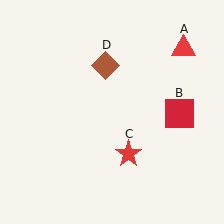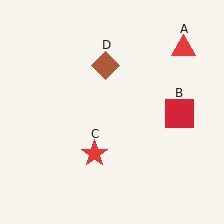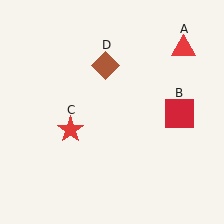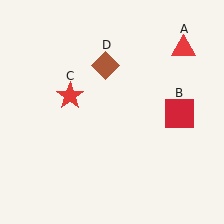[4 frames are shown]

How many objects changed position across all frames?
1 object changed position: red star (object C).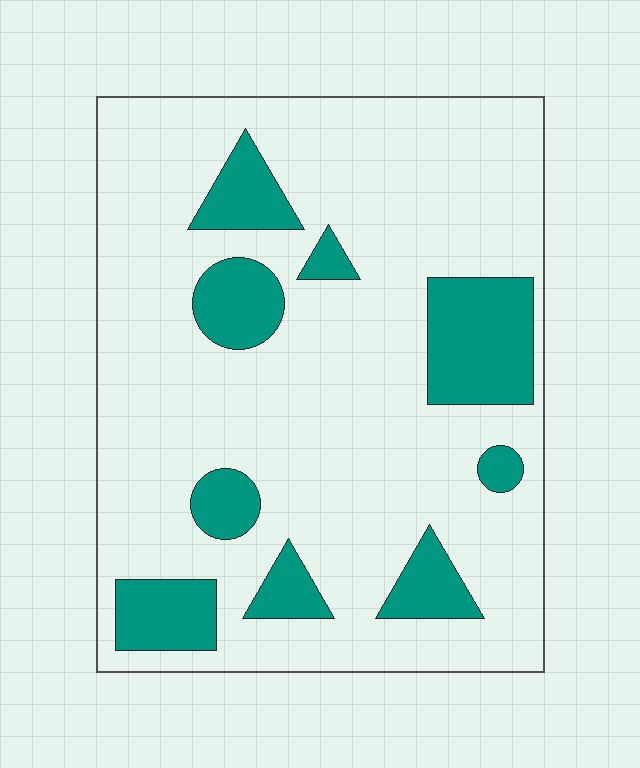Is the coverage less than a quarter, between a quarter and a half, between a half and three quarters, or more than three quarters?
Less than a quarter.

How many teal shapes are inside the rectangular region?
9.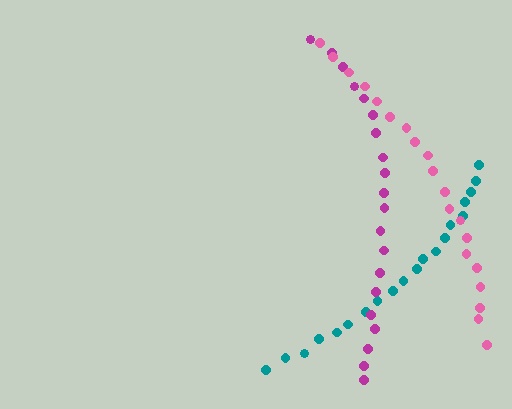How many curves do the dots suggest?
There are 3 distinct paths.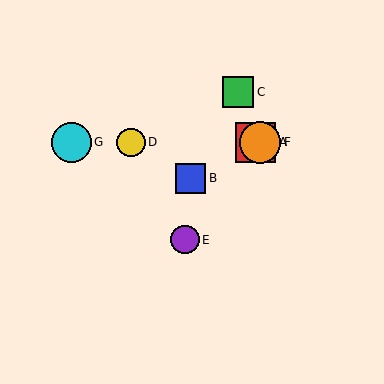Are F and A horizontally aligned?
Yes, both are at y≈142.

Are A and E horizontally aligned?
No, A is at y≈142 and E is at y≈240.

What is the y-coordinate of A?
Object A is at y≈142.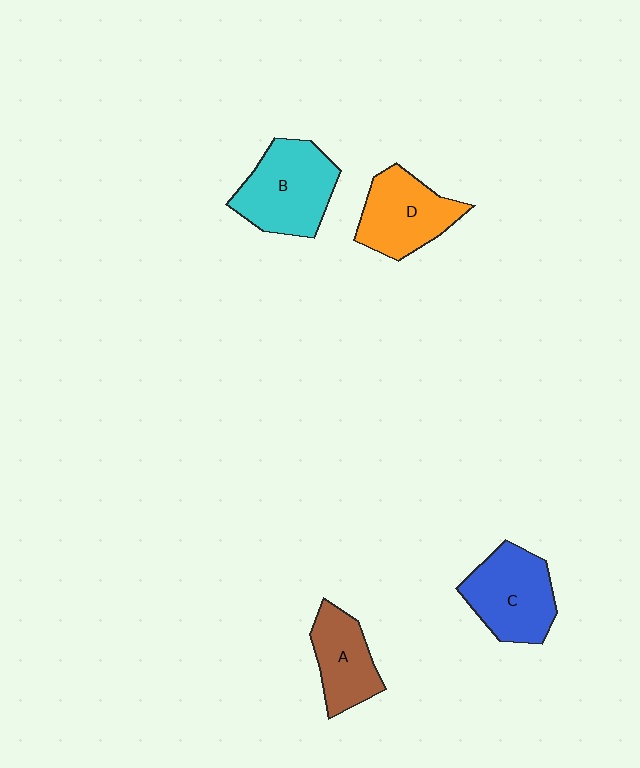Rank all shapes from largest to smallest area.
From largest to smallest: B (cyan), C (blue), D (orange), A (brown).